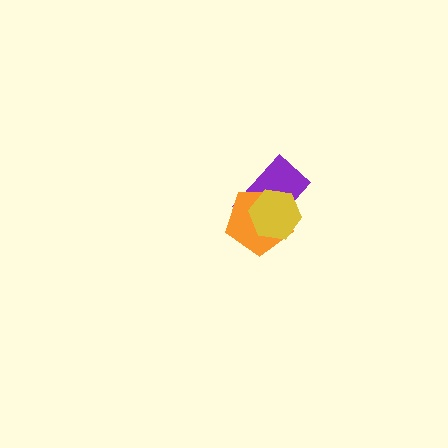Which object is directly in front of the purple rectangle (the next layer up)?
The orange pentagon is directly in front of the purple rectangle.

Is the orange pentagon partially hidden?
Yes, it is partially covered by another shape.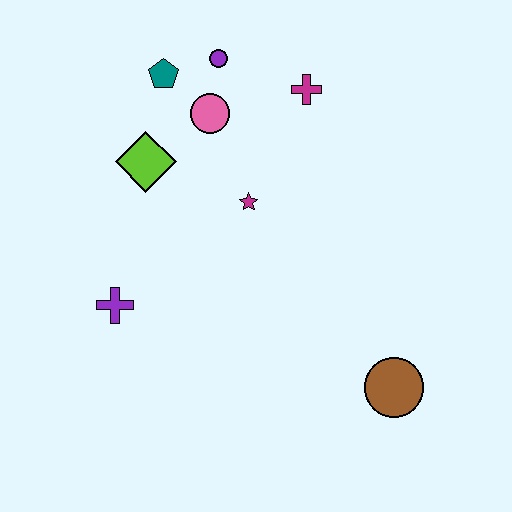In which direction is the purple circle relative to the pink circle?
The purple circle is above the pink circle.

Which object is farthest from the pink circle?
The brown circle is farthest from the pink circle.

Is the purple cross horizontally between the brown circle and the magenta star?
No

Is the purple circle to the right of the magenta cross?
No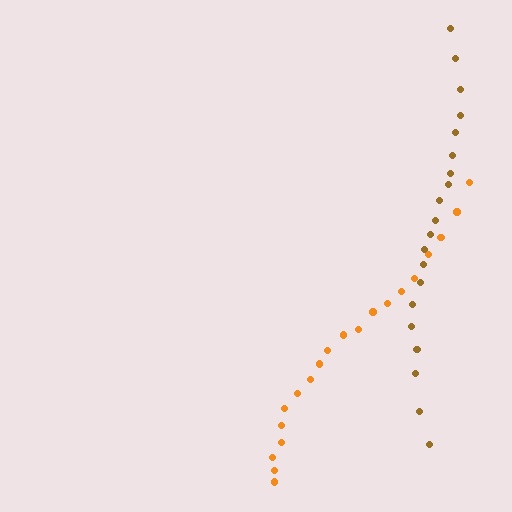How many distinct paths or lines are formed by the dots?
There are 2 distinct paths.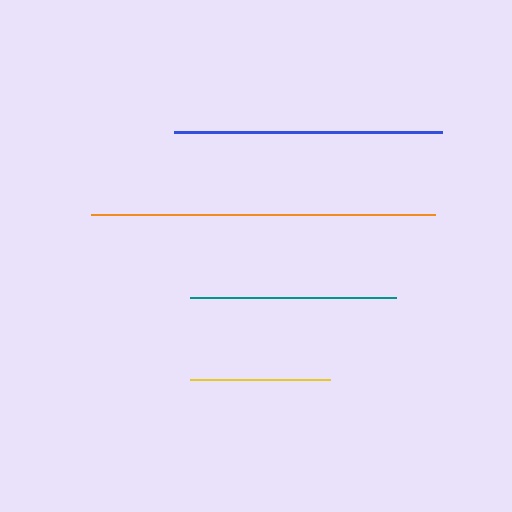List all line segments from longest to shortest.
From longest to shortest: orange, blue, teal, yellow.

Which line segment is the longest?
The orange line is the longest at approximately 344 pixels.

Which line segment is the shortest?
The yellow line is the shortest at approximately 140 pixels.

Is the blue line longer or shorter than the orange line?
The orange line is longer than the blue line.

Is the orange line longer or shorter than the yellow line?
The orange line is longer than the yellow line.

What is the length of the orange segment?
The orange segment is approximately 344 pixels long.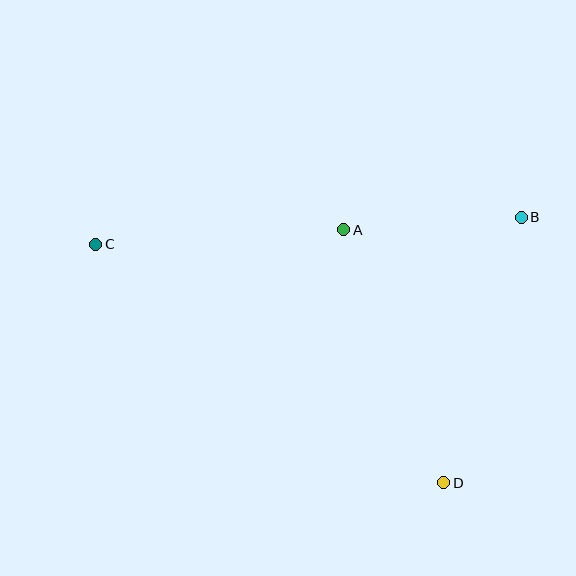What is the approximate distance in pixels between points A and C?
The distance between A and C is approximately 249 pixels.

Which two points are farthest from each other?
Points B and C are farthest from each other.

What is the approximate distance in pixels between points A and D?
The distance between A and D is approximately 272 pixels.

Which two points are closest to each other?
Points A and B are closest to each other.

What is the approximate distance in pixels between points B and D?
The distance between B and D is approximately 277 pixels.